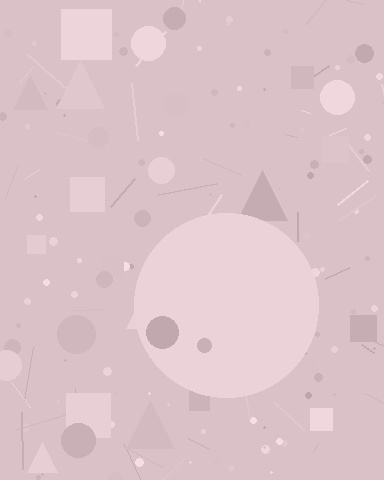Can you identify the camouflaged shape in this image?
The camouflaged shape is a circle.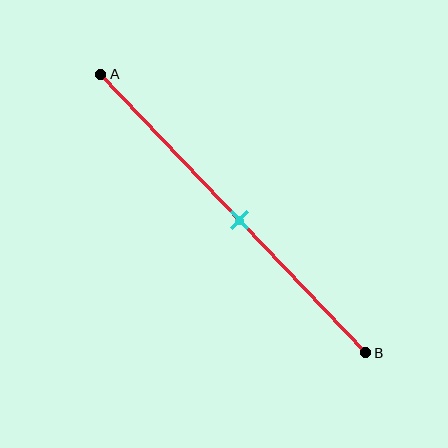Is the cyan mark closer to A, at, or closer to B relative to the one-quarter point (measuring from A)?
The cyan mark is closer to point B than the one-quarter point of segment AB.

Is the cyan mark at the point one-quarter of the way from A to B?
No, the mark is at about 50% from A, not at the 25% one-quarter point.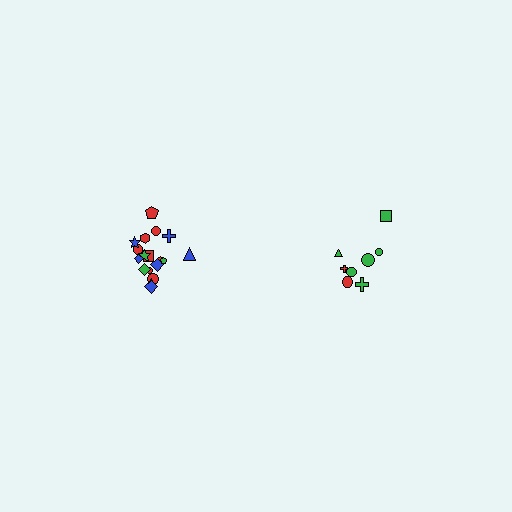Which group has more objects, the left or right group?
The left group.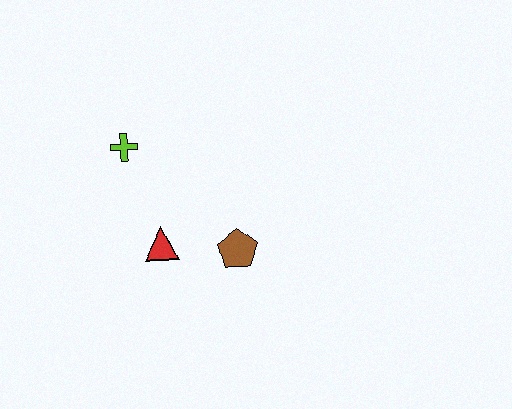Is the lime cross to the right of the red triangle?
No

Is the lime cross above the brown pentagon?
Yes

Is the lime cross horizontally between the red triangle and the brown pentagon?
No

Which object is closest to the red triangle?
The brown pentagon is closest to the red triangle.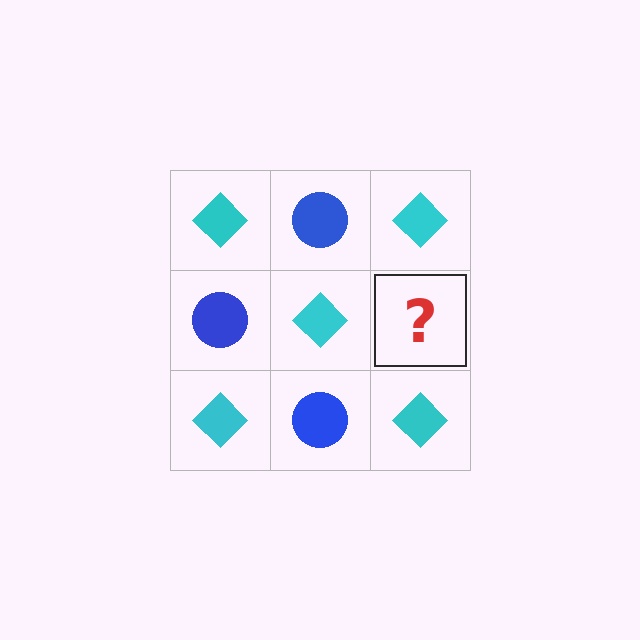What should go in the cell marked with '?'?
The missing cell should contain a blue circle.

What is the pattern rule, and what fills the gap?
The rule is that it alternates cyan diamond and blue circle in a checkerboard pattern. The gap should be filled with a blue circle.